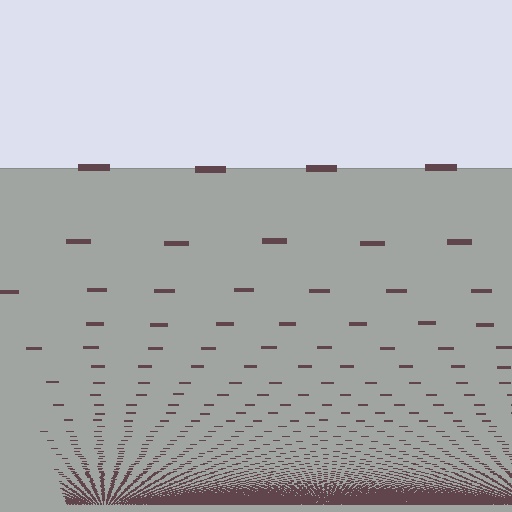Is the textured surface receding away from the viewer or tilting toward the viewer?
The surface appears to tilt toward the viewer. Texture elements get larger and sparser toward the top.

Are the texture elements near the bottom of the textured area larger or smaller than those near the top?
Smaller. The gradient is inverted — elements near the bottom are smaller and denser.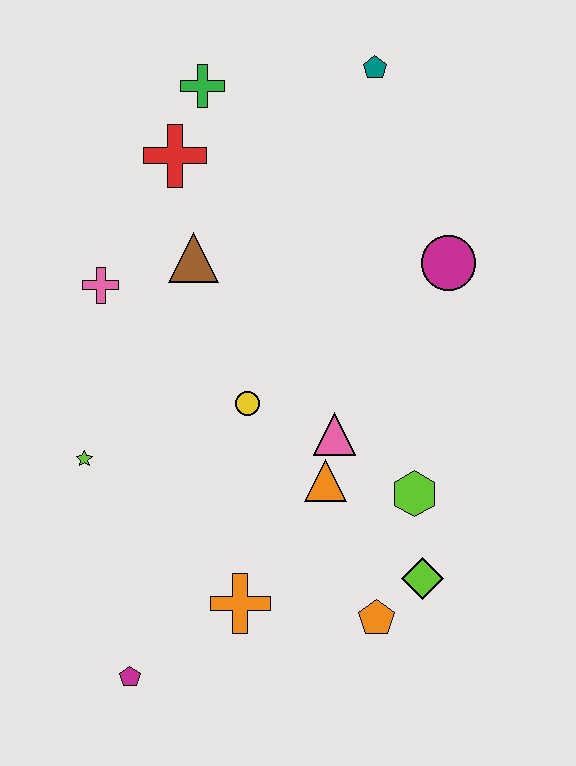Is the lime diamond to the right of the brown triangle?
Yes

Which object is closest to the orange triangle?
The pink triangle is closest to the orange triangle.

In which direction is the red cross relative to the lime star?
The red cross is above the lime star.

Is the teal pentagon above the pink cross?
Yes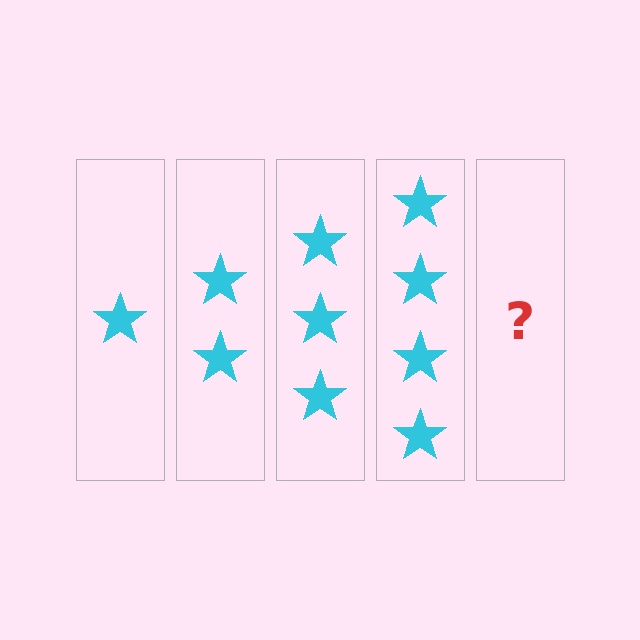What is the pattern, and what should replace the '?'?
The pattern is that each step adds one more star. The '?' should be 5 stars.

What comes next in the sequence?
The next element should be 5 stars.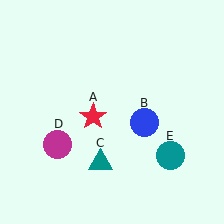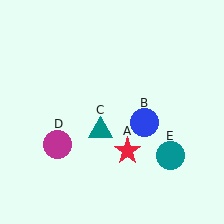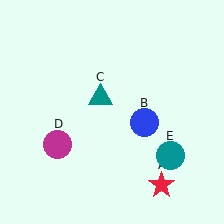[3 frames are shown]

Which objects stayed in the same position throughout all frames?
Blue circle (object B) and magenta circle (object D) and teal circle (object E) remained stationary.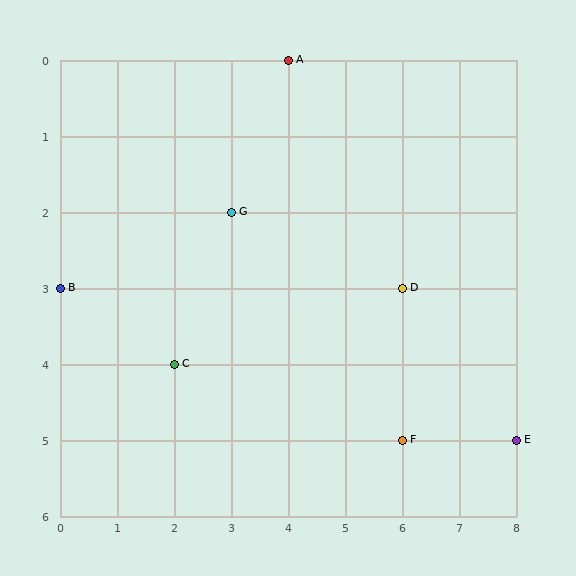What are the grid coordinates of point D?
Point D is at grid coordinates (6, 3).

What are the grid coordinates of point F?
Point F is at grid coordinates (6, 5).